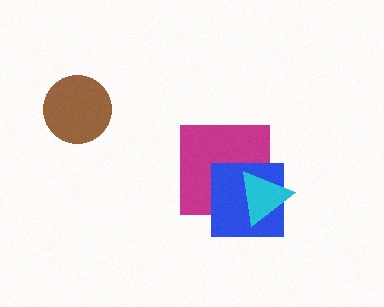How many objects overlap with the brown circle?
0 objects overlap with the brown circle.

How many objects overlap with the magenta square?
2 objects overlap with the magenta square.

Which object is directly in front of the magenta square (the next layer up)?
The blue square is directly in front of the magenta square.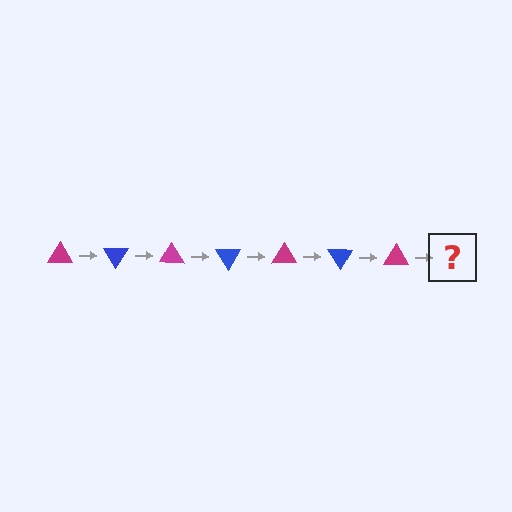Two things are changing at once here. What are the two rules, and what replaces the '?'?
The two rules are that it rotates 60 degrees each step and the color cycles through magenta and blue. The '?' should be a blue triangle, rotated 420 degrees from the start.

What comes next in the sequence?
The next element should be a blue triangle, rotated 420 degrees from the start.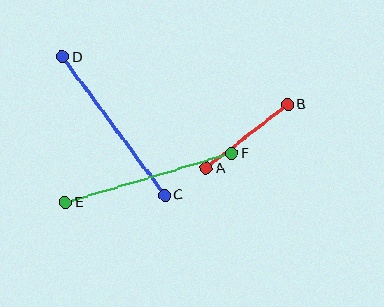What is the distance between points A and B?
The distance is approximately 104 pixels.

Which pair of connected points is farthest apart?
Points E and F are farthest apart.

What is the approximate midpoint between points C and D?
The midpoint is at approximately (113, 126) pixels.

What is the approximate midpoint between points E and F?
The midpoint is at approximately (149, 178) pixels.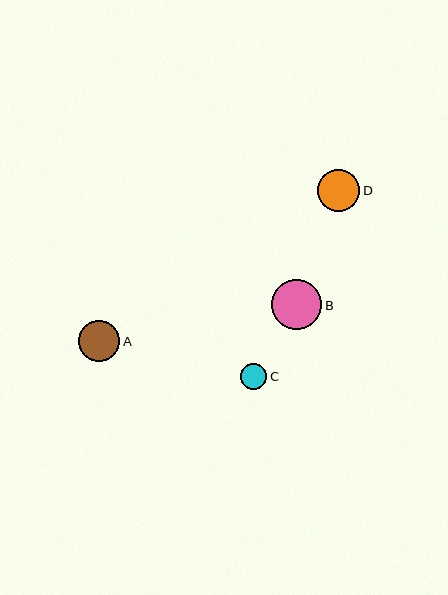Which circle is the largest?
Circle B is the largest with a size of approximately 50 pixels.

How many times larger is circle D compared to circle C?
Circle D is approximately 1.6 times the size of circle C.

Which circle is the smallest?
Circle C is the smallest with a size of approximately 26 pixels.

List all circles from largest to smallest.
From largest to smallest: B, D, A, C.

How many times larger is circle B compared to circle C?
Circle B is approximately 1.9 times the size of circle C.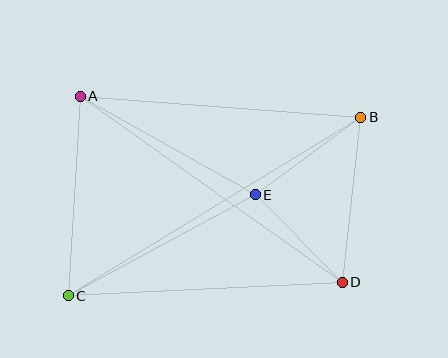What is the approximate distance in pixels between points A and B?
The distance between A and B is approximately 282 pixels.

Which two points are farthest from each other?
Points B and C are farthest from each other.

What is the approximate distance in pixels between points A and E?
The distance between A and E is approximately 201 pixels.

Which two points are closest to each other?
Points D and E are closest to each other.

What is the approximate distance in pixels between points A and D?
The distance between A and D is approximately 322 pixels.